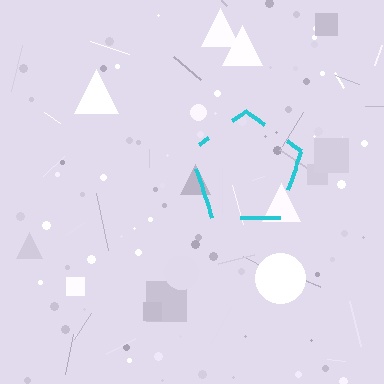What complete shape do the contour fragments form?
The contour fragments form a pentagon.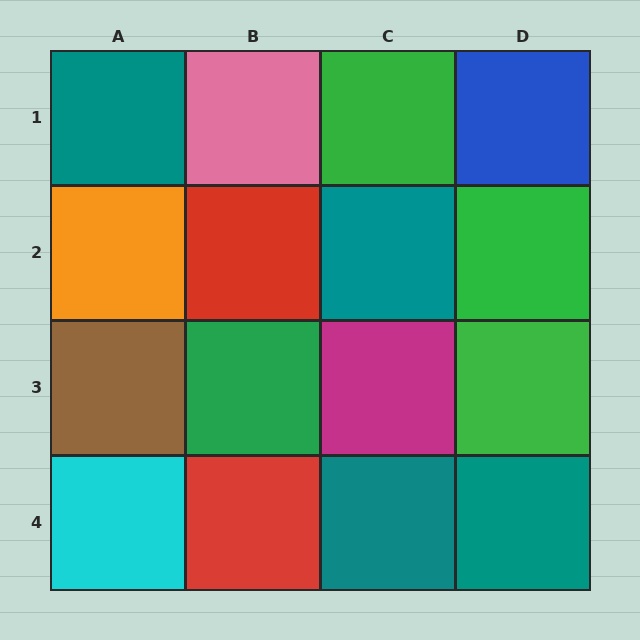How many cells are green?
4 cells are green.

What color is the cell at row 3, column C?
Magenta.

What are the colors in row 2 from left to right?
Orange, red, teal, green.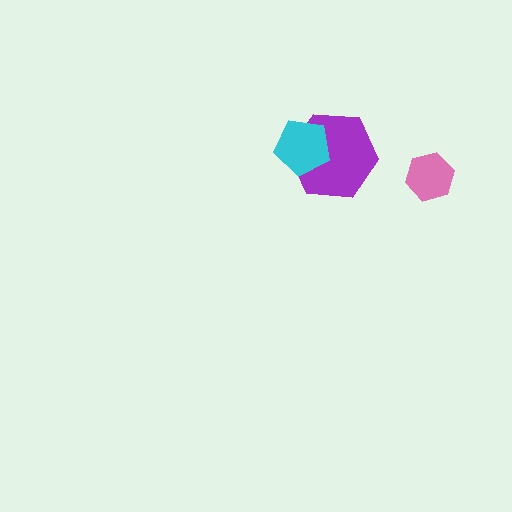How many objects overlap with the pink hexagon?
0 objects overlap with the pink hexagon.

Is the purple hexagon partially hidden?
Yes, it is partially covered by another shape.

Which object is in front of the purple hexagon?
The cyan pentagon is in front of the purple hexagon.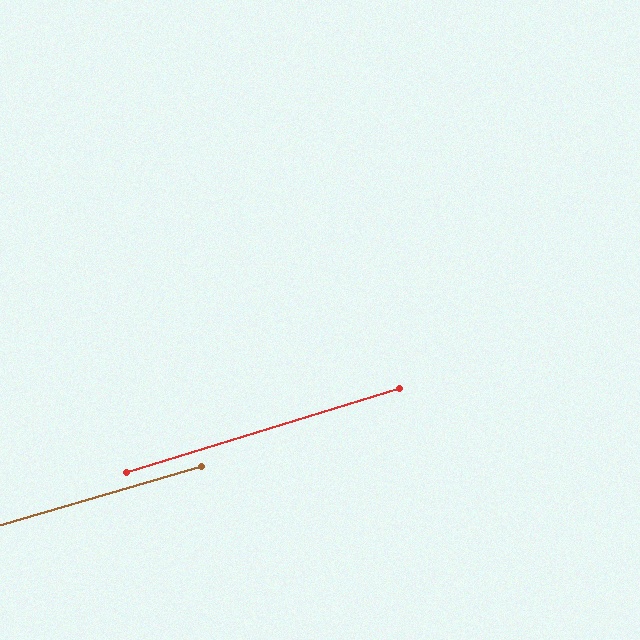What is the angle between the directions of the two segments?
Approximately 1 degree.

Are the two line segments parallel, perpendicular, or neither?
Parallel — their directions differ by only 0.8°.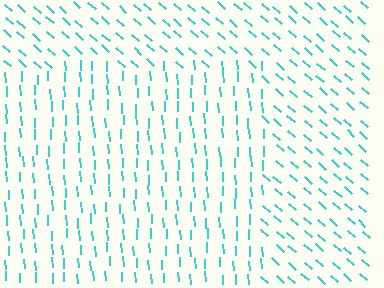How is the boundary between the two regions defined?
The boundary is defined purely by a change in line orientation (approximately 45 degrees difference). All lines are the same color and thickness.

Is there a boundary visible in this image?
Yes, there is a texture boundary formed by a change in line orientation.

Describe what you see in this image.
The image is filled with small cyan line segments. A rectangle region in the image has lines oriented differently from the surrounding lines, creating a visible texture boundary.